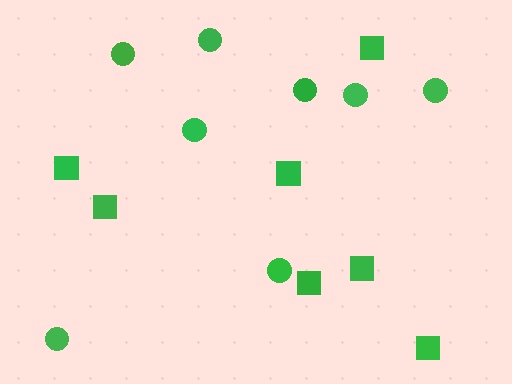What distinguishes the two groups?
There are 2 groups: one group of circles (8) and one group of squares (7).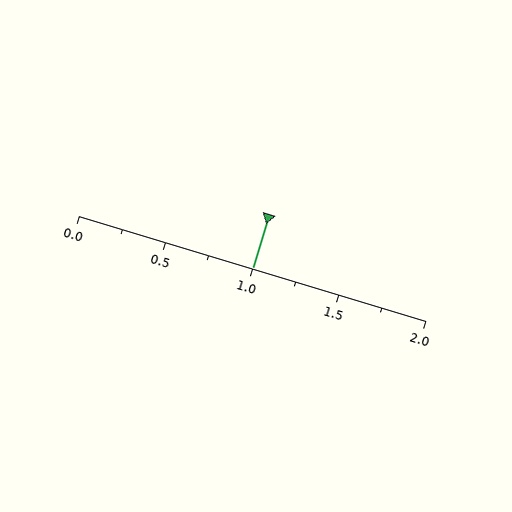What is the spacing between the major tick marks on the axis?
The major ticks are spaced 0.5 apart.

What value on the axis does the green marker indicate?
The marker indicates approximately 1.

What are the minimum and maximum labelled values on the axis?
The axis runs from 0.0 to 2.0.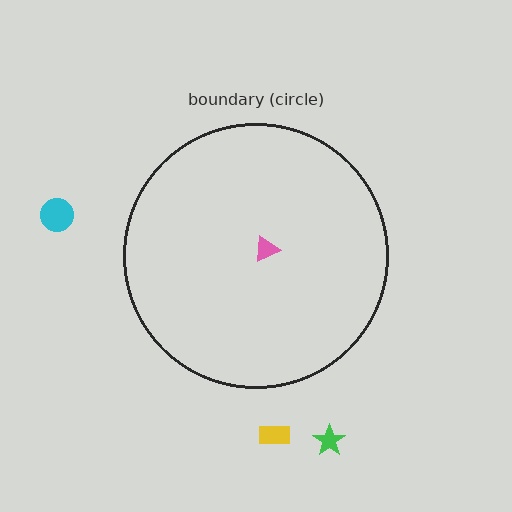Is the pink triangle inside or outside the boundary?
Inside.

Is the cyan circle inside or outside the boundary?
Outside.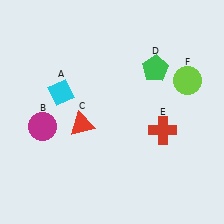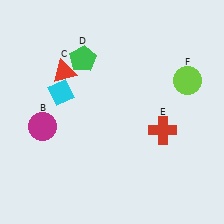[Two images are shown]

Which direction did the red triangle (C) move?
The red triangle (C) moved up.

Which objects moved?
The objects that moved are: the red triangle (C), the green pentagon (D).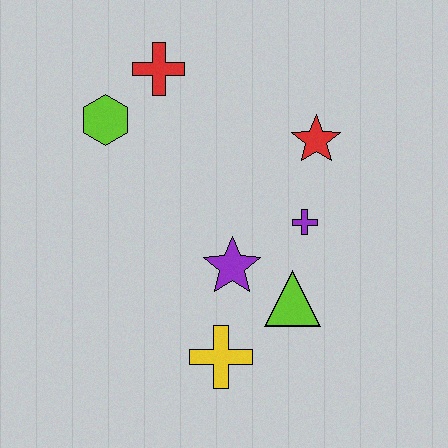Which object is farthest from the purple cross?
The lime hexagon is farthest from the purple cross.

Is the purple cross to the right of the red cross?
Yes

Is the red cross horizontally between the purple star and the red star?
No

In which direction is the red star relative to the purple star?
The red star is above the purple star.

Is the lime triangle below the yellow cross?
No